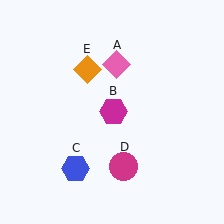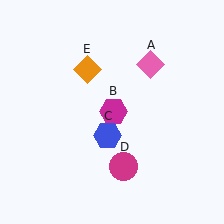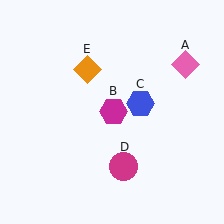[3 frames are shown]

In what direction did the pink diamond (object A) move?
The pink diamond (object A) moved right.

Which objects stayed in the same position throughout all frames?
Magenta hexagon (object B) and magenta circle (object D) and orange diamond (object E) remained stationary.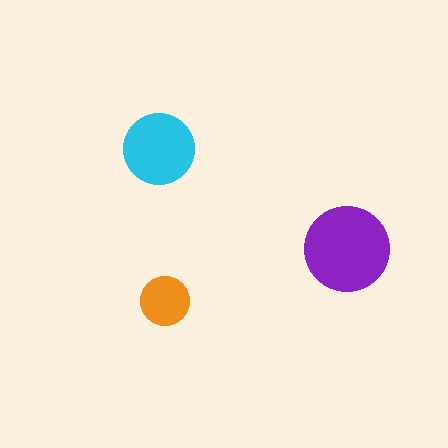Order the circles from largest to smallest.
the purple one, the cyan one, the orange one.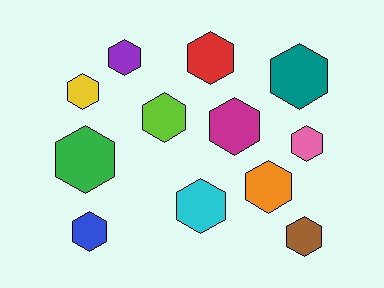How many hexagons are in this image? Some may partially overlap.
There are 12 hexagons.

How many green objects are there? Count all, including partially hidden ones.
There is 1 green object.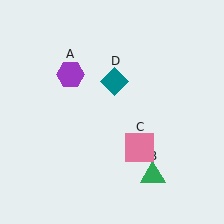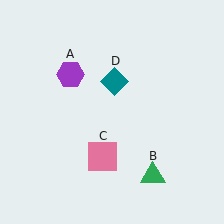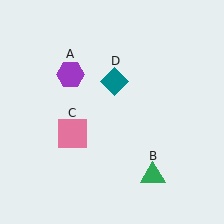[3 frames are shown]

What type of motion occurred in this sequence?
The pink square (object C) rotated clockwise around the center of the scene.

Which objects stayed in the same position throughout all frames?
Purple hexagon (object A) and green triangle (object B) and teal diamond (object D) remained stationary.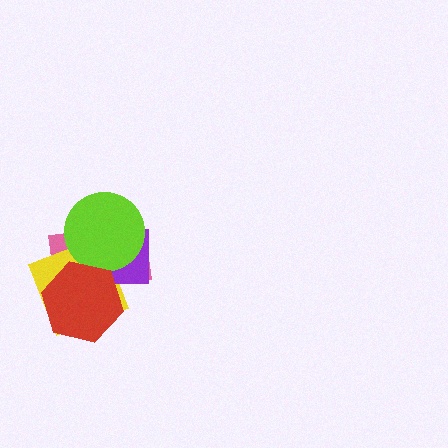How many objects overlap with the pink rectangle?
4 objects overlap with the pink rectangle.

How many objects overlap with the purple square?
4 objects overlap with the purple square.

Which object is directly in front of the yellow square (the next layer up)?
The purple square is directly in front of the yellow square.